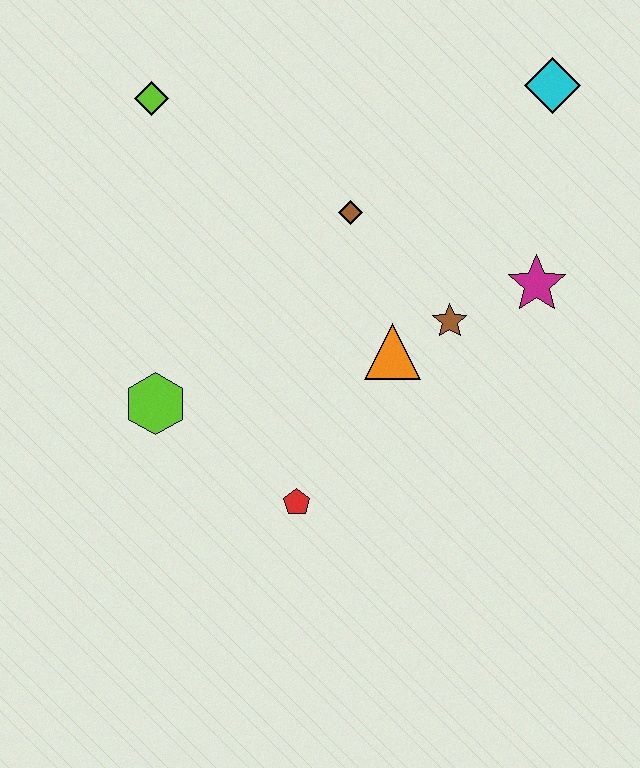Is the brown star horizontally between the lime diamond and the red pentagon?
No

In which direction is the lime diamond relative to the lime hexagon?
The lime diamond is above the lime hexagon.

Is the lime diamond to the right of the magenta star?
No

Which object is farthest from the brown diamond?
The red pentagon is farthest from the brown diamond.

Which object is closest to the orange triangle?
The brown star is closest to the orange triangle.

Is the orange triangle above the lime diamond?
No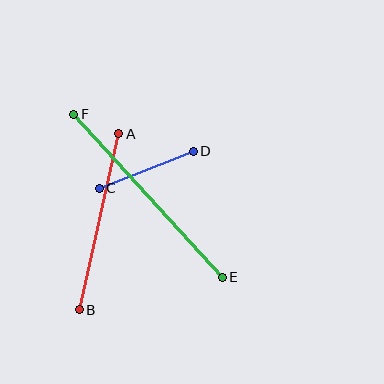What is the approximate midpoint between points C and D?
The midpoint is at approximately (146, 170) pixels.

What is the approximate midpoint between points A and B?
The midpoint is at approximately (99, 222) pixels.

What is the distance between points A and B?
The distance is approximately 180 pixels.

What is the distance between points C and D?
The distance is approximately 101 pixels.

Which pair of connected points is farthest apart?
Points E and F are farthest apart.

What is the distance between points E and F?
The distance is approximately 220 pixels.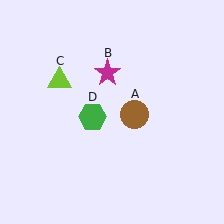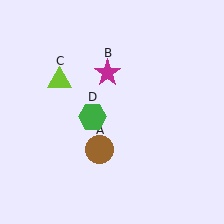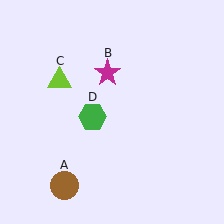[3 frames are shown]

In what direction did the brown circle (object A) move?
The brown circle (object A) moved down and to the left.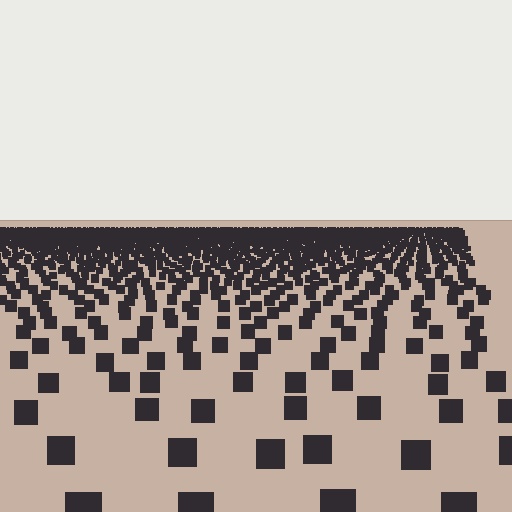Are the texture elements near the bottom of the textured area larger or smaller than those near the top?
Larger. Near the bottom, elements are closer to the viewer and appear at a bigger on-screen size.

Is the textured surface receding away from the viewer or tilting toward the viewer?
The surface is receding away from the viewer. Texture elements get smaller and denser toward the top.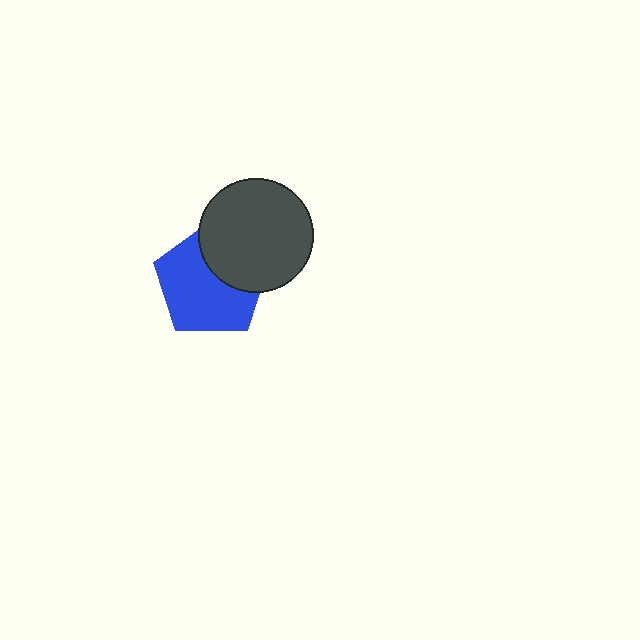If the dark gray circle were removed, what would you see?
You would see the complete blue pentagon.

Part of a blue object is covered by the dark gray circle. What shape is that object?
It is a pentagon.